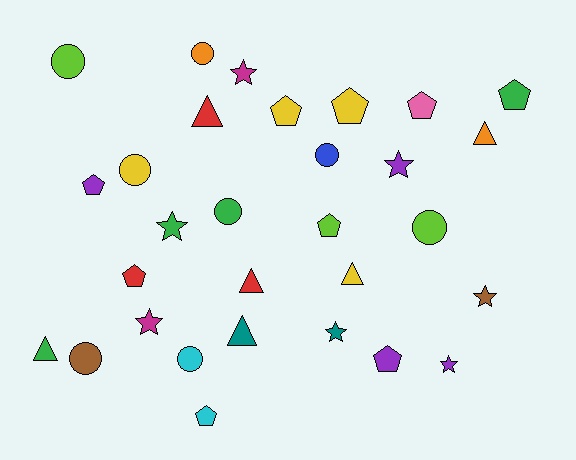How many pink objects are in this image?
There is 1 pink object.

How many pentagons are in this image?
There are 9 pentagons.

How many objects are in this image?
There are 30 objects.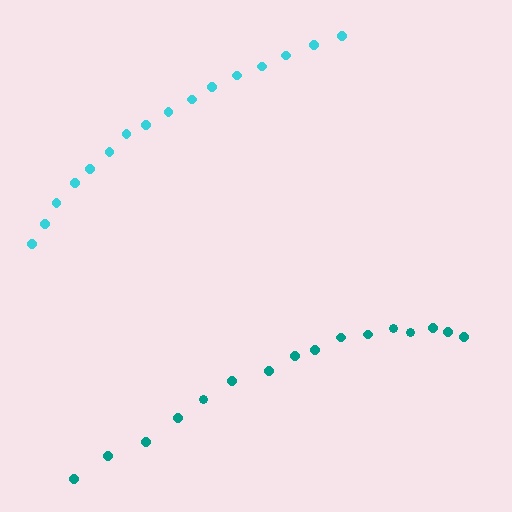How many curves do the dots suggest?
There are 2 distinct paths.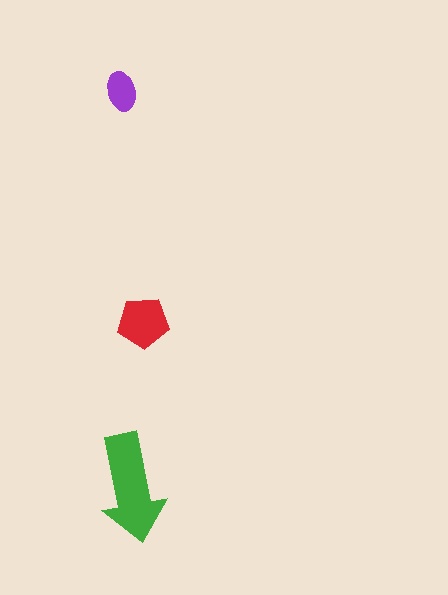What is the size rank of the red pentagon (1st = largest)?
2nd.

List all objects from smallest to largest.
The purple ellipse, the red pentagon, the green arrow.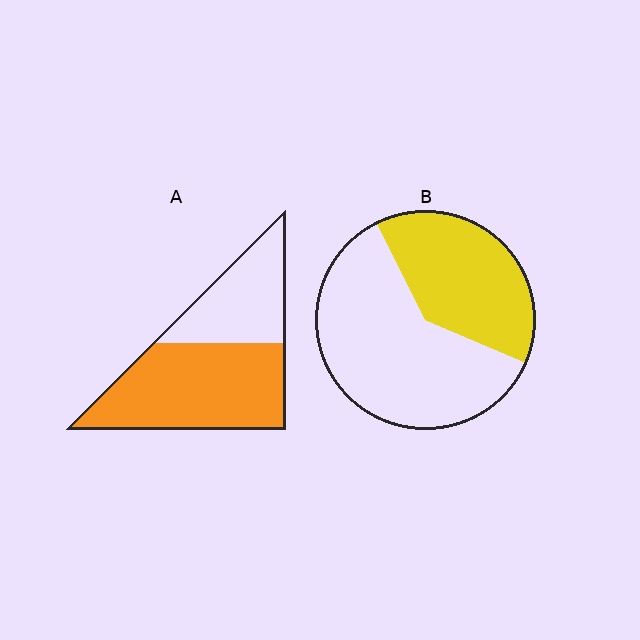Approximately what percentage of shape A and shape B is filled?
A is approximately 65% and B is approximately 40%.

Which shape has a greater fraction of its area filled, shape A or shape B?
Shape A.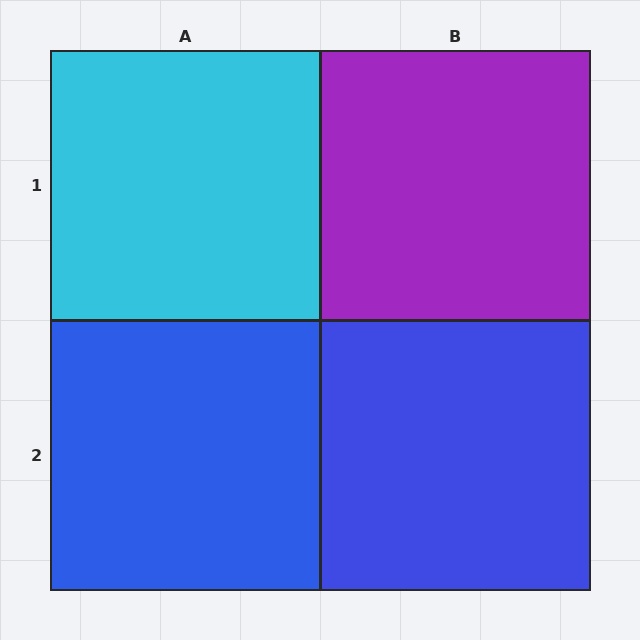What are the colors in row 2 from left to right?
Blue, blue.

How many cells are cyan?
1 cell is cyan.